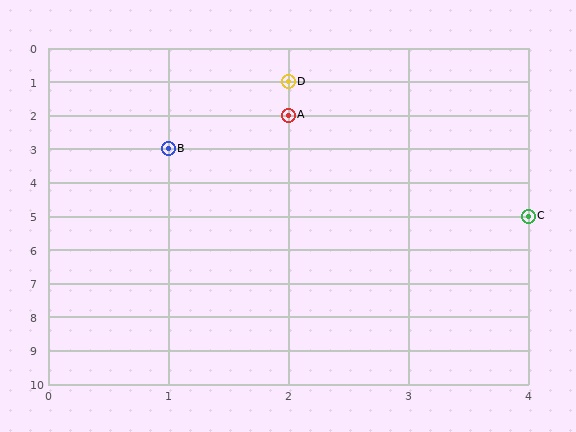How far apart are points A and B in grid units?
Points A and B are 1 column and 1 row apart (about 1.4 grid units diagonally).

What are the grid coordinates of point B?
Point B is at grid coordinates (1, 3).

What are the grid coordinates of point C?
Point C is at grid coordinates (4, 5).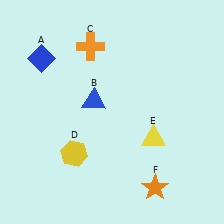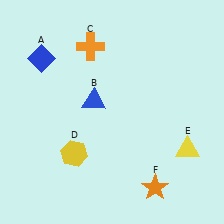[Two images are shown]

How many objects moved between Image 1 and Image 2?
1 object moved between the two images.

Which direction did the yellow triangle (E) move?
The yellow triangle (E) moved right.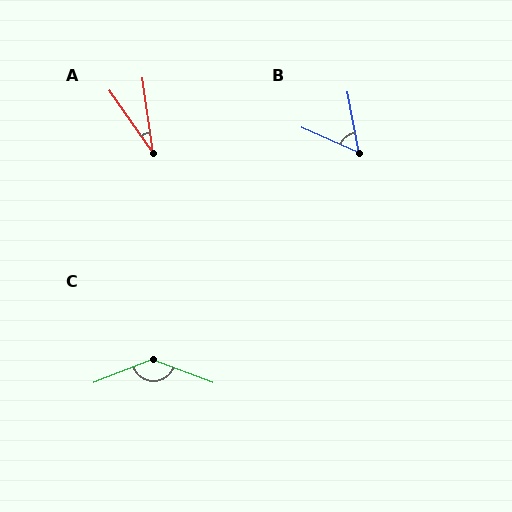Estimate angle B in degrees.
Approximately 55 degrees.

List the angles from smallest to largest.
A (27°), B (55°), C (138°).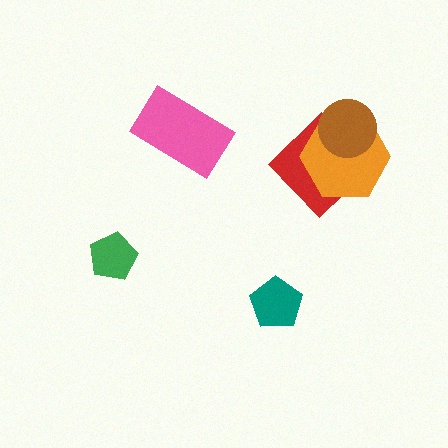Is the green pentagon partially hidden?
No, no other shape covers it.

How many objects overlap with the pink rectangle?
0 objects overlap with the pink rectangle.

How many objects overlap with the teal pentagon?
0 objects overlap with the teal pentagon.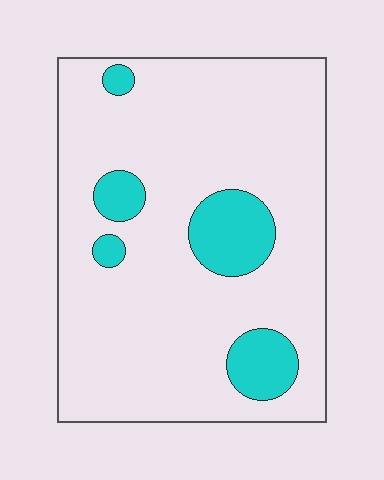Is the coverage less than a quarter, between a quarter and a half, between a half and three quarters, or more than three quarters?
Less than a quarter.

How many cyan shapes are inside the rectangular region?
5.